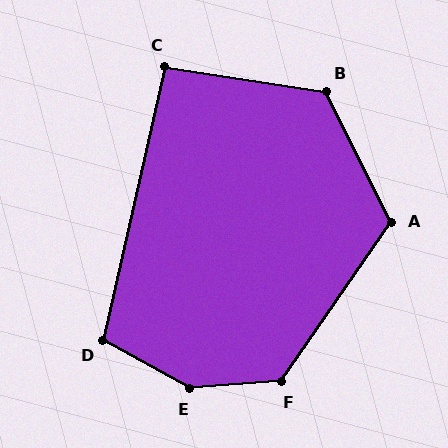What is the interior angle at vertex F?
Approximately 129 degrees (obtuse).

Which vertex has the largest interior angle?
E, at approximately 147 degrees.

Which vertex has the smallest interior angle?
C, at approximately 94 degrees.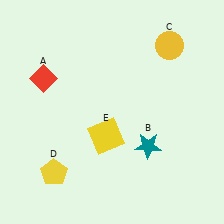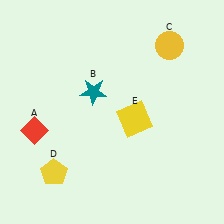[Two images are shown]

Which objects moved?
The objects that moved are: the red diamond (A), the teal star (B), the yellow square (E).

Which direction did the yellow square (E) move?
The yellow square (E) moved right.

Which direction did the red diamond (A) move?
The red diamond (A) moved down.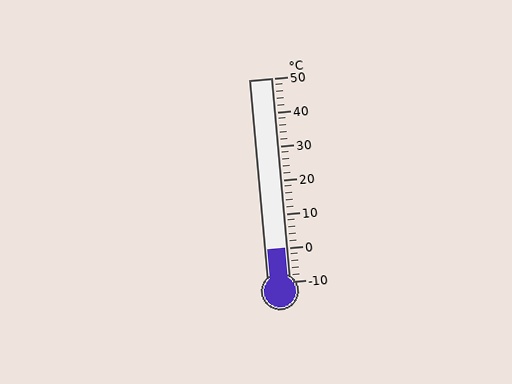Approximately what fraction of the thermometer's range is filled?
The thermometer is filled to approximately 15% of its range.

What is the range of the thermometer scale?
The thermometer scale ranges from -10°C to 50°C.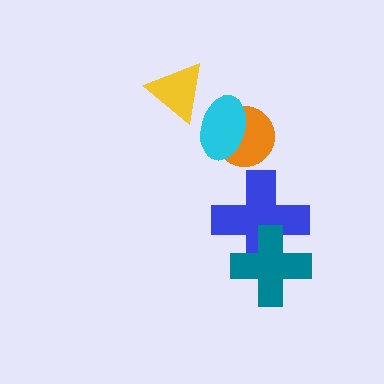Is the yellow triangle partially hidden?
Yes, it is partially covered by another shape.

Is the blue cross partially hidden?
Yes, it is partially covered by another shape.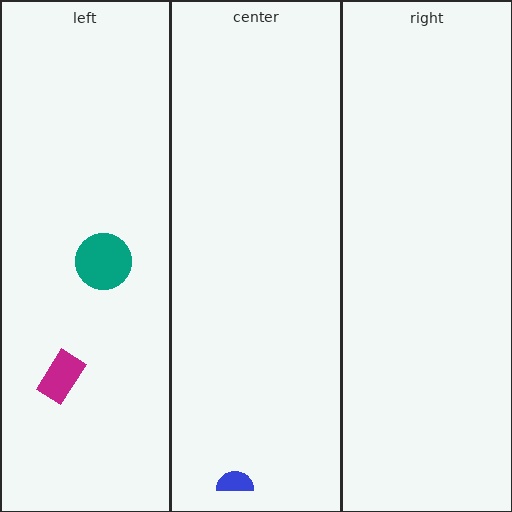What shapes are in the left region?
The teal circle, the magenta rectangle.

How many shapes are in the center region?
1.